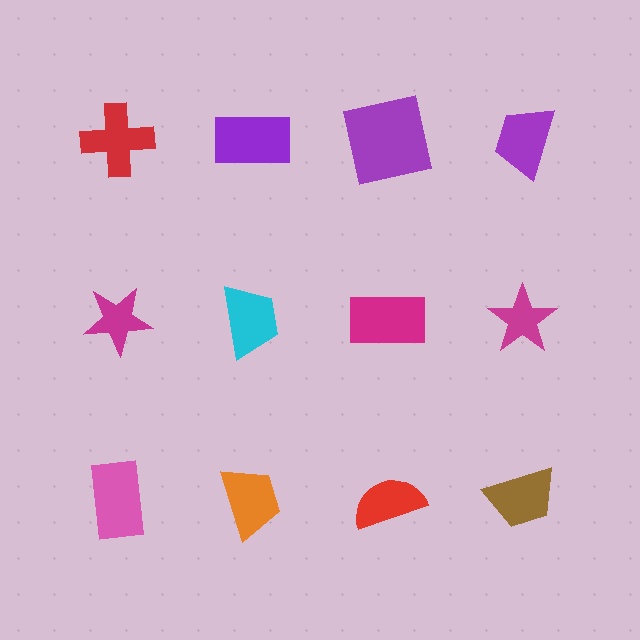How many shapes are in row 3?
4 shapes.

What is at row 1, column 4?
A purple trapezoid.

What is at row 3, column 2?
An orange trapezoid.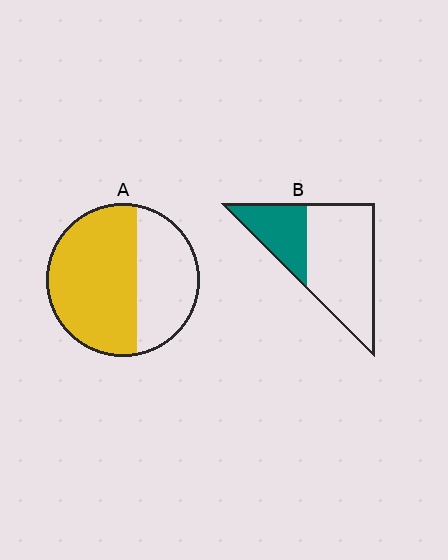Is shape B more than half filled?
No.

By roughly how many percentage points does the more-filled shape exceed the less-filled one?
By roughly 30 percentage points (A over B).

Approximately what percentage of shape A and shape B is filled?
A is approximately 60% and B is approximately 30%.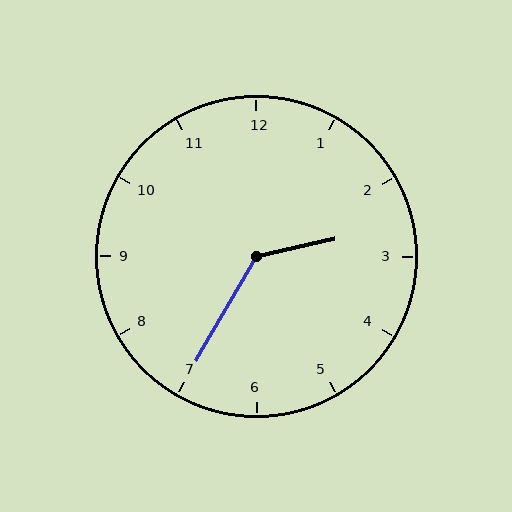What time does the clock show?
2:35.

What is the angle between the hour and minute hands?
Approximately 132 degrees.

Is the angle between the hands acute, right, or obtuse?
It is obtuse.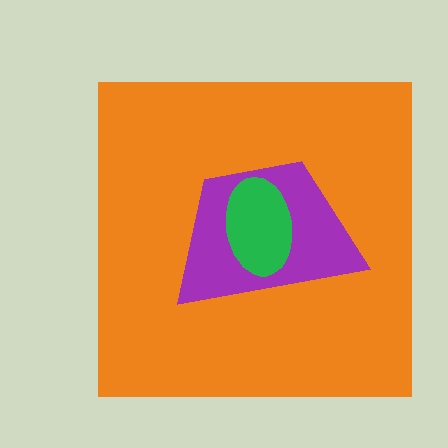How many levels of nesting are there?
3.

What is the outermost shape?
The orange square.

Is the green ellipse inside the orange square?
Yes.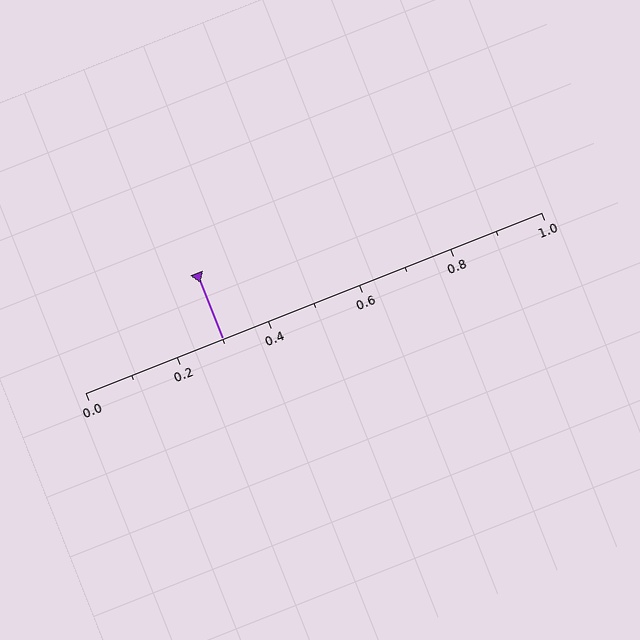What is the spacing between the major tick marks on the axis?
The major ticks are spaced 0.2 apart.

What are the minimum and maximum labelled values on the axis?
The axis runs from 0.0 to 1.0.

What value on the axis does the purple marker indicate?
The marker indicates approximately 0.3.